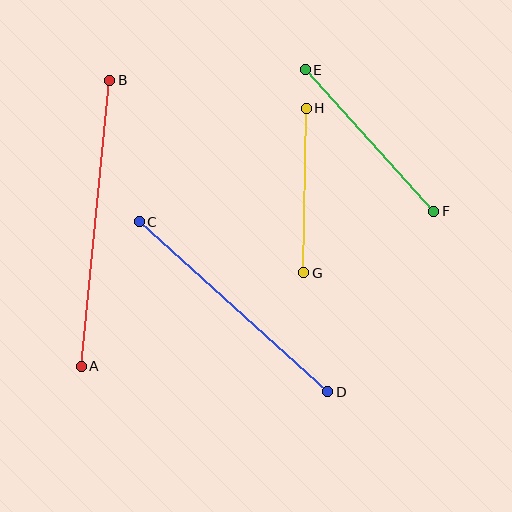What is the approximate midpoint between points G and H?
The midpoint is at approximately (305, 190) pixels.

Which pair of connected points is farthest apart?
Points A and B are farthest apart.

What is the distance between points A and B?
The distance is approximately 287 pixels.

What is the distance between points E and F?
The distance is approximately 191 pixels.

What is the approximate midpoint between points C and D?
The midpoint is at approximately (234, 307) pixels.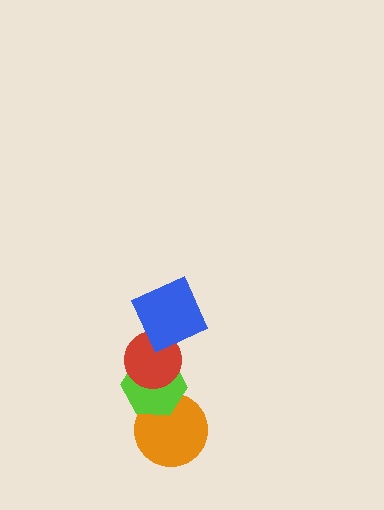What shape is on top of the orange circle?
The lime hexagon is on top of the orange circle.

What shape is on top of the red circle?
The blue square is on top of the red circle.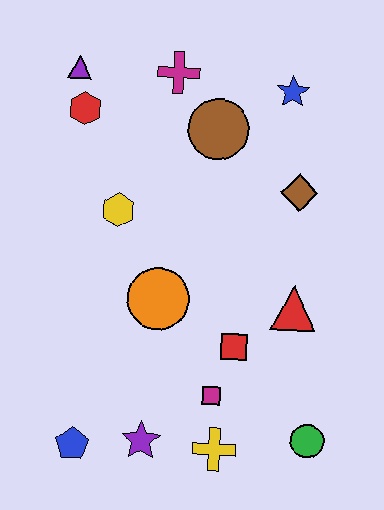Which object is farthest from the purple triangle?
The green circle is farthest from the purple triangle.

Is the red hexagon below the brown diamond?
No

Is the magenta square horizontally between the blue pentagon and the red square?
Yes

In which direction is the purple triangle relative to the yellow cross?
The purple triangle is above the yellow cross.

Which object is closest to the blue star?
The brown circle is closest to the blue star.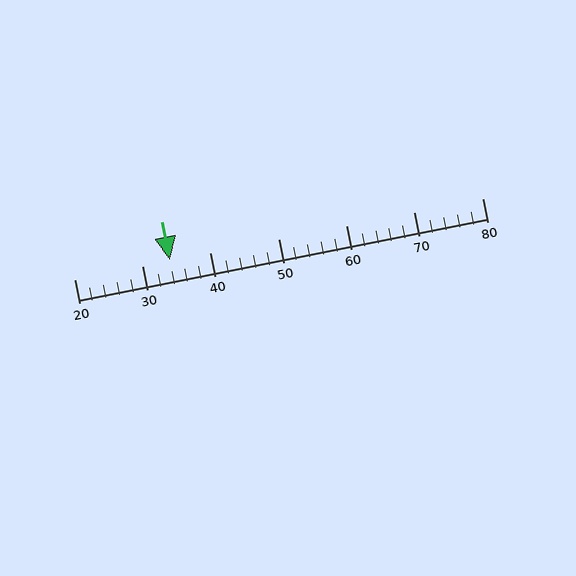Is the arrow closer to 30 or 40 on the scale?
The arrow is closer to 30.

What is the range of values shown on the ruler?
The ruler shows values from 20 to 80.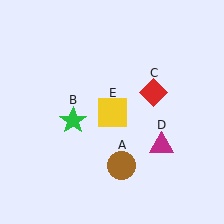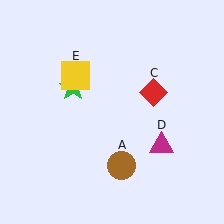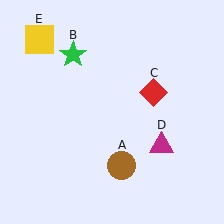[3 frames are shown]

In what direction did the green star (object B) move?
The green star (object B) moved up.